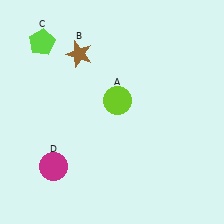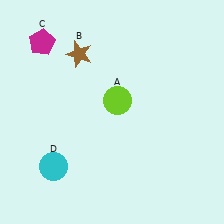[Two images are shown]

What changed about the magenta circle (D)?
In Image 1, D is magenta. In Image 2, it changed to cyan.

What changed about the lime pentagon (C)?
In Image 1, C is lime. In Image 2, it changed to magenta.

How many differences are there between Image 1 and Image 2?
There are 2 differences between the two images.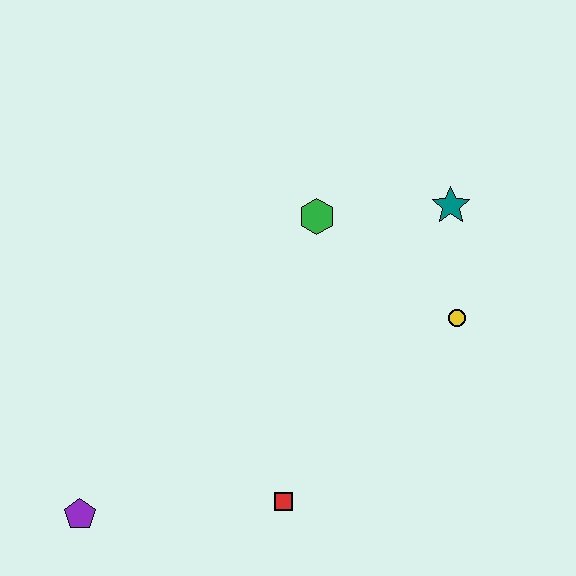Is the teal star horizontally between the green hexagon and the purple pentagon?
No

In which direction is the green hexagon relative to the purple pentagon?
The green hexagon is above the purple pentagon.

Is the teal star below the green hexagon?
No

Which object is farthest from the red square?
The teal star is farthest from the red square.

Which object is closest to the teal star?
The yellow circle is closest to the teal star.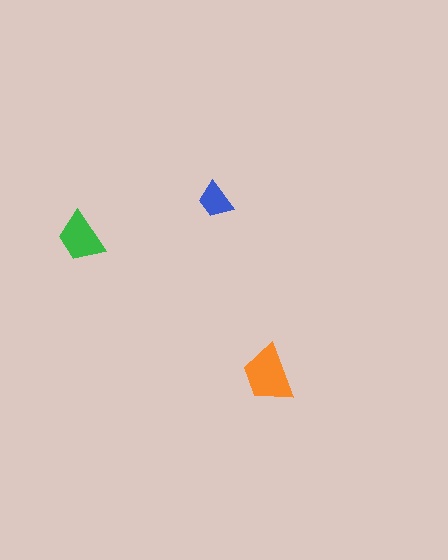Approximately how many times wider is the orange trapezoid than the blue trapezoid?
About 1.5 times wider.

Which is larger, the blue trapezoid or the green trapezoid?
The green one.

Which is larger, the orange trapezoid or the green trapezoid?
The orange one.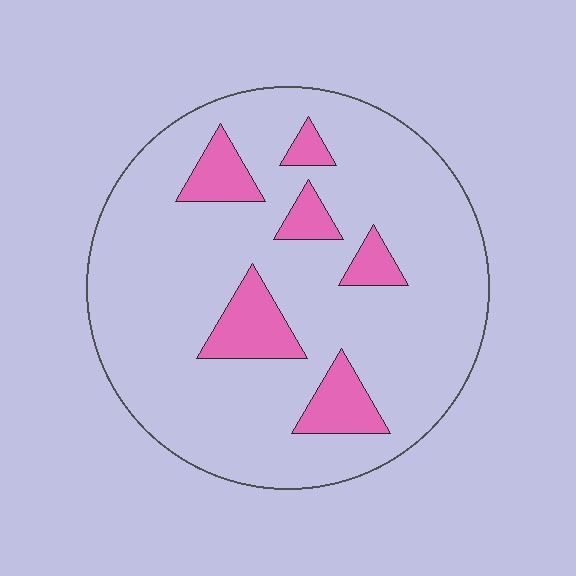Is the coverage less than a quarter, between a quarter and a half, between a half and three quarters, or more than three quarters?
Less than a quarter.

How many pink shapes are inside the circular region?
6.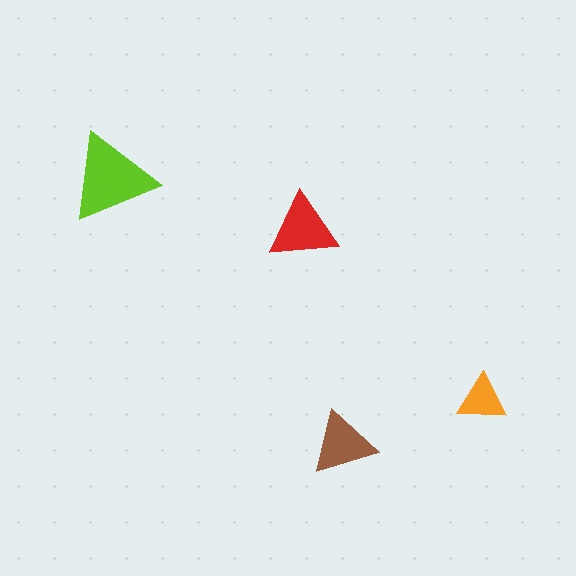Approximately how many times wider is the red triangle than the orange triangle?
About 1.5 times wider.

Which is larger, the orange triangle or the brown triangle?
The brown one.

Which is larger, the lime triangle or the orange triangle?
The lime one.